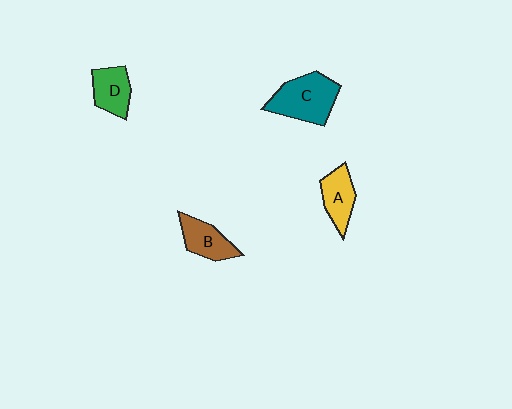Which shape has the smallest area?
Shape D (green).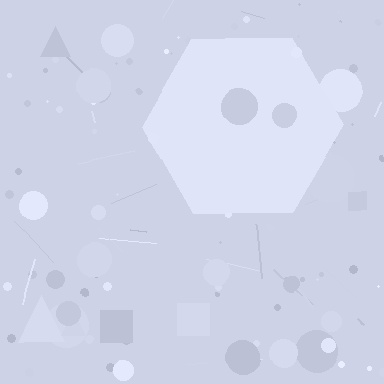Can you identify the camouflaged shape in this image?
The camouflaged shape is a hexagon.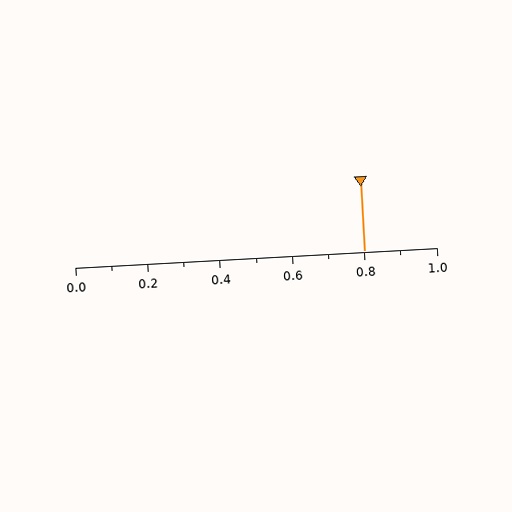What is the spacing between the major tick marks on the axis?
The major ticks are spaced 0.2 apart.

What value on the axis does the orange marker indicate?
The marker indicates approximately 0.8.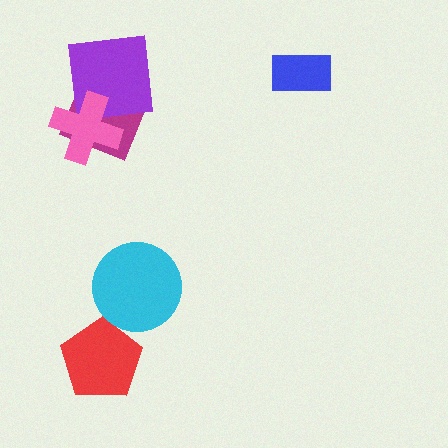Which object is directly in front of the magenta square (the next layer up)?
The purple square is directly in front of the magenta square.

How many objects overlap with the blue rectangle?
0 objects overlap with the blue rectangle.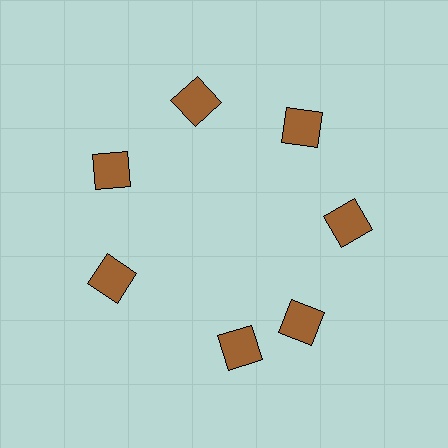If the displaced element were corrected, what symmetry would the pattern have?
It would have 7-fold rotational symmetry — the pattern would map onto itself every 51 degrees.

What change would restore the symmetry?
The symmetry would be restored by rotating it back into even spacing with its neighbors so that all 7 squares sit at equal angles and equal distance from the center.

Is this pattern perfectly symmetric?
No. The 7 brown squares are arranged in a ring, but one element near the 6 o'clock position is rotated out of alignment along the ring, breaking the 7-fold rotational symmetry.